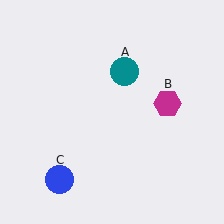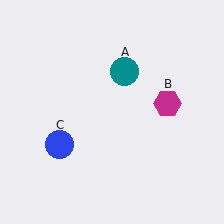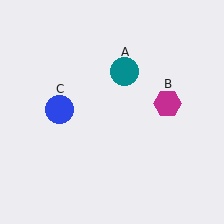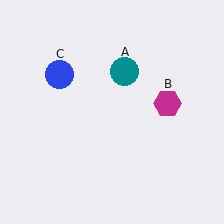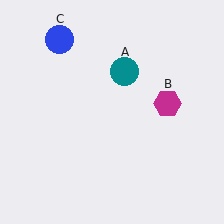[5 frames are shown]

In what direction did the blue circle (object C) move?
The blue circle (object C) moved up.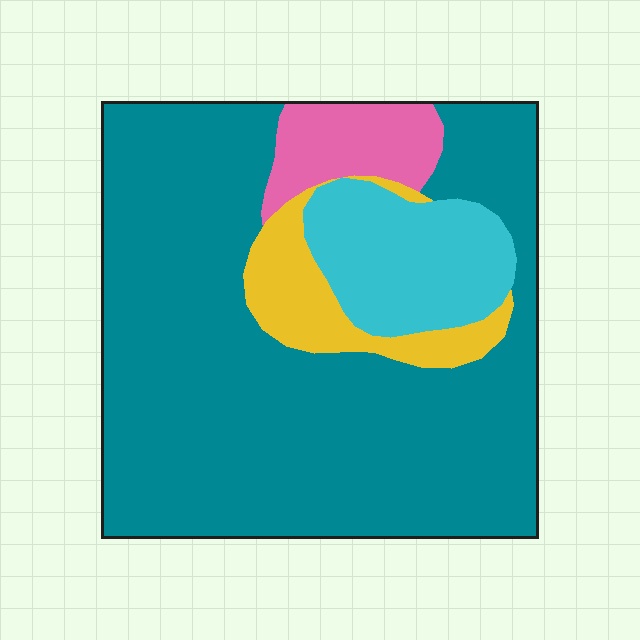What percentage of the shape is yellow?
Yellow covers roughly 10% of the shape.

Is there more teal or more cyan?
Teal.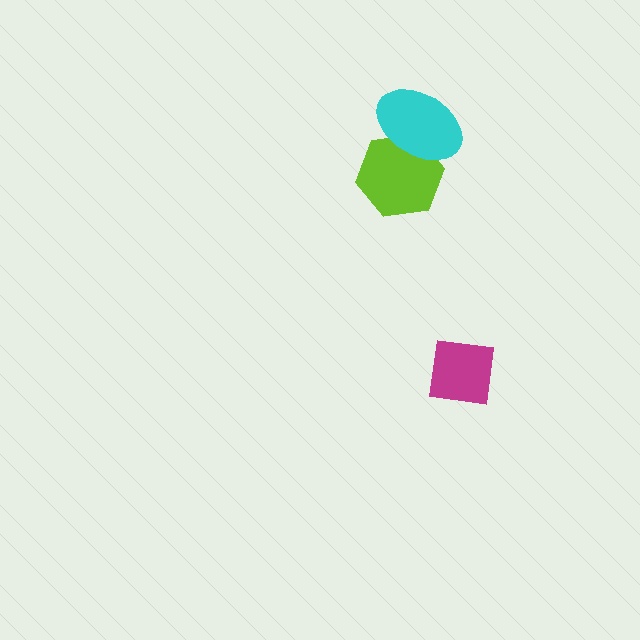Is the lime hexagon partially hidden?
Yes, it is partially covered by another shape.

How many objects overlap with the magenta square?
0 objects overlap with the magenta square.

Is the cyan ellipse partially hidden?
No, no other shape covers it.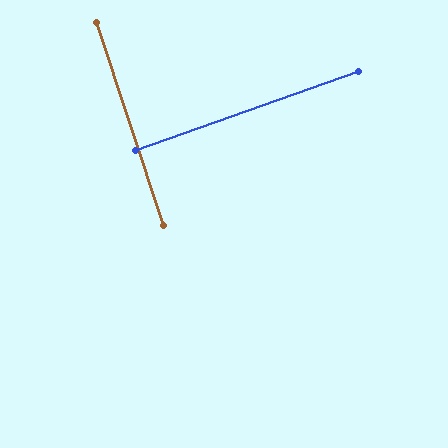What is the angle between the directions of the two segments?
Approximately 89 degrees.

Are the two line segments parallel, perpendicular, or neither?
Perpendicular — they meet at approximately 89°.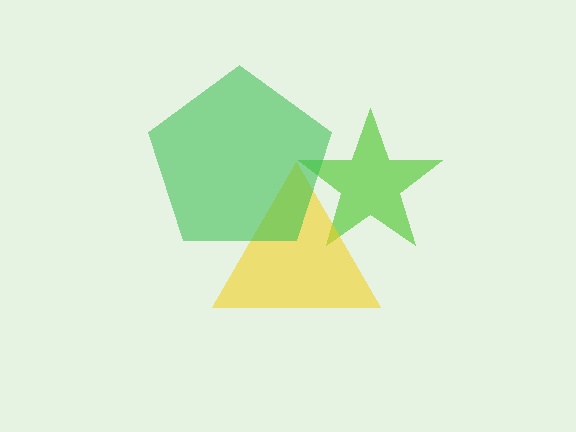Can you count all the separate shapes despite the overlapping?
Yes, there are 3 separate shapes.